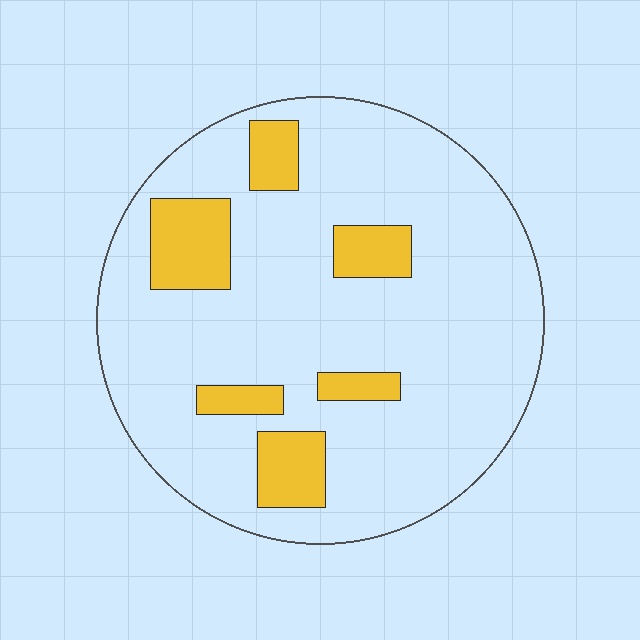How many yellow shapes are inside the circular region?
6.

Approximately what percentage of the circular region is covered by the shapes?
Approximately 15%.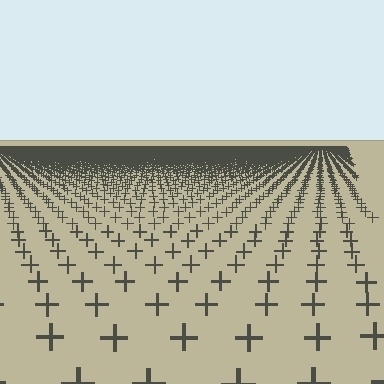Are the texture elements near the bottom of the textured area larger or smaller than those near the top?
Larger. Near the bottom, elements are closer to the viewer and appear at a bigger on-screen size.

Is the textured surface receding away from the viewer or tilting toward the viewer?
The surface is receding away from the viewer. Texture elements get smaller and denser toward the top.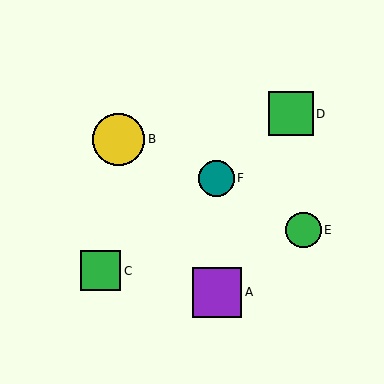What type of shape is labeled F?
Shape F is a teal circle.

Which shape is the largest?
The yellow circle (labeled B) is the largest.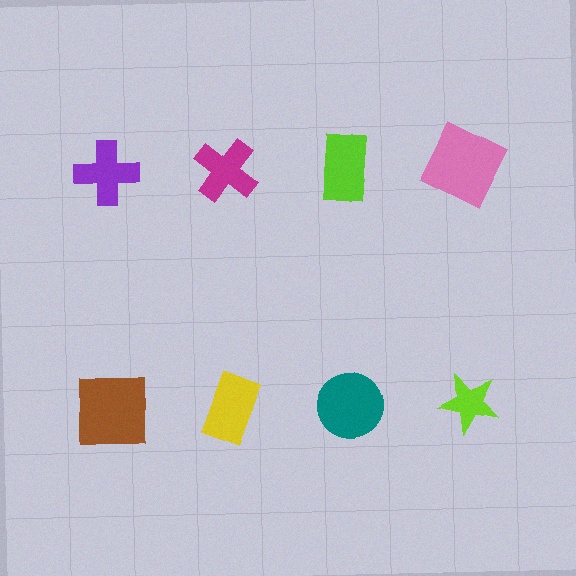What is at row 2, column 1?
A brown square.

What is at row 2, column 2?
A yellow rectangle.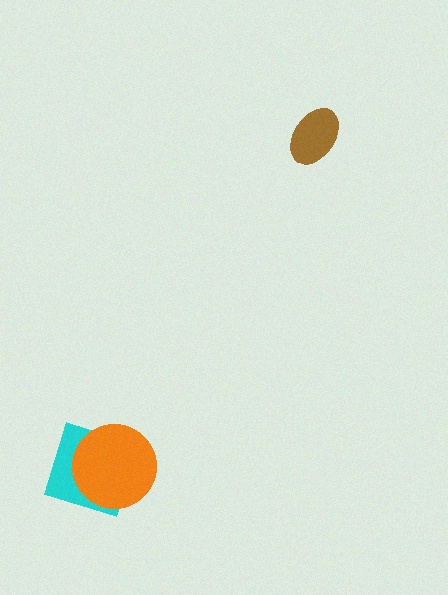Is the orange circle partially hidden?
No, no other shape covers it.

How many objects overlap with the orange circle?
1 object overlaps with the orange circle.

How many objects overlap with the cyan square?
1 object overlaps with the cyan square.